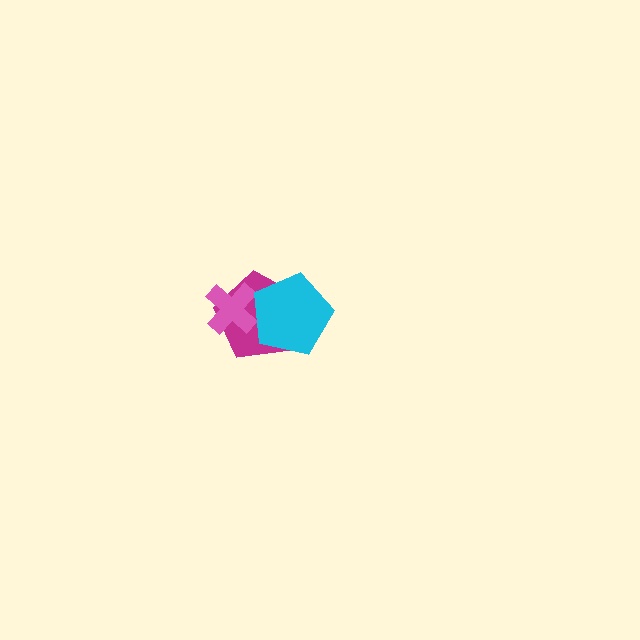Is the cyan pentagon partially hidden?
No, no other shape covers it.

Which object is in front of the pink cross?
The cyan pentagon is in front of the pink cross.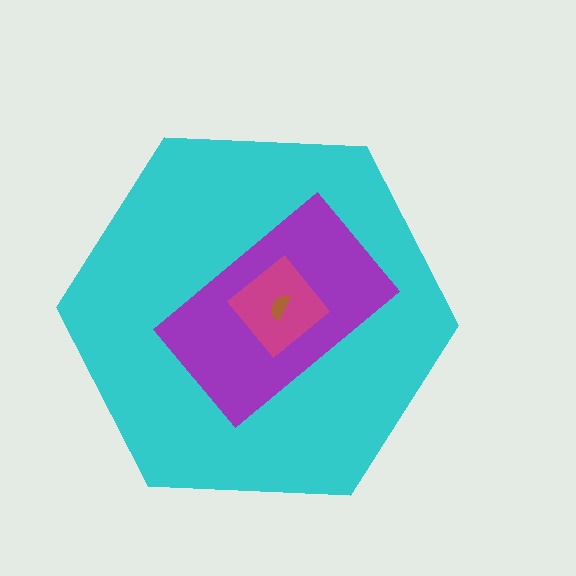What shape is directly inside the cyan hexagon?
The purple rectangle.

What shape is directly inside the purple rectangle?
The magenta diamond.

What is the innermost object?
The brown semicircle.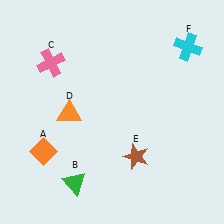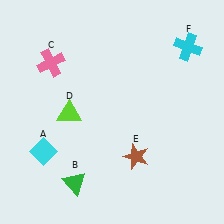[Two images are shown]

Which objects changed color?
A changed from orange to cyan. D changed from orange to lime.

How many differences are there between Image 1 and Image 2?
There are 2 differences between the two images.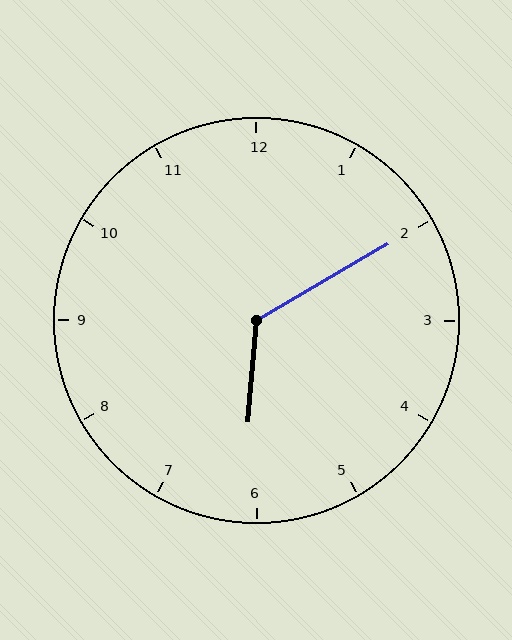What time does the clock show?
6:10.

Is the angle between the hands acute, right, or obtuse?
It is obtuse.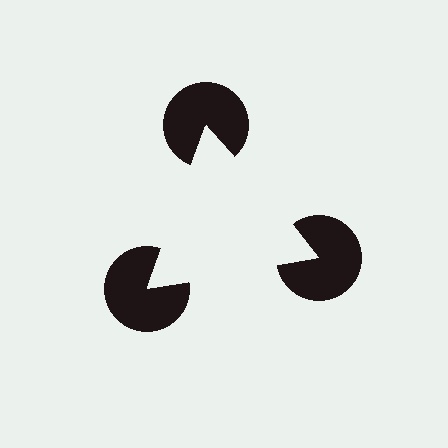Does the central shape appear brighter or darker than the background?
It typically appears slightly brighter than the background, even though no actual brightness change is drawn.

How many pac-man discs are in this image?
There are 3 — one at each vertex of the illusory triangle.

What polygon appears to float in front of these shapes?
An illusory triangle — its edges are inferred from the aligned wedge cuts in the pac-man discs, not physically drawn.